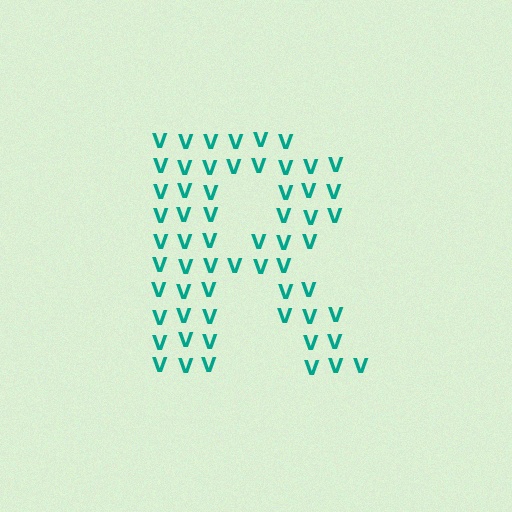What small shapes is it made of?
It is made of small letter V's.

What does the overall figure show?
The overall figure shows the letter R.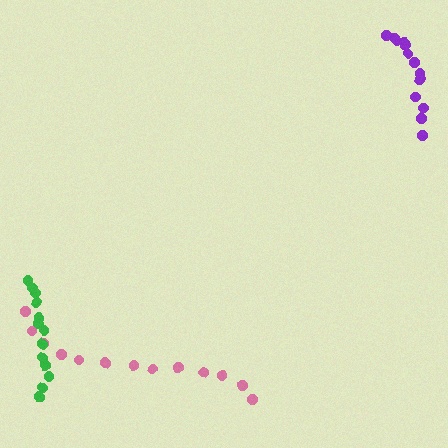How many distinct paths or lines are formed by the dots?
There are 3 distinct paths.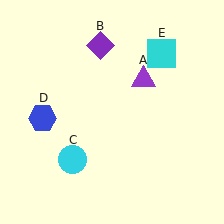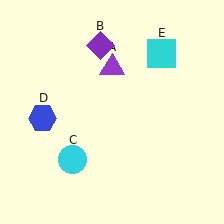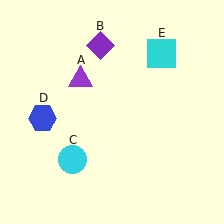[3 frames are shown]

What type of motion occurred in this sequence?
The purple triangle (object A) rotated counterclockwise around the center of the scene.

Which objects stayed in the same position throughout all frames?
Purple diamond (object B) and cyan circle (object C) and blue hexagon (object D) and cyan square (object E) remained stationary.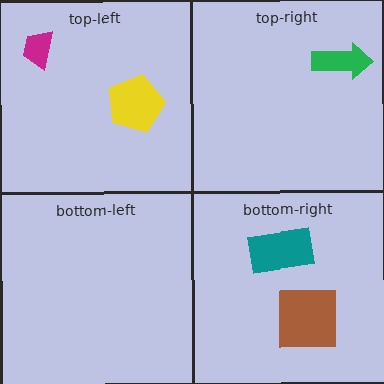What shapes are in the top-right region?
The green arrow.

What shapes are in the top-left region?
The magenta trapezoid, the yellow pentagon.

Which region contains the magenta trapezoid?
The top-left region.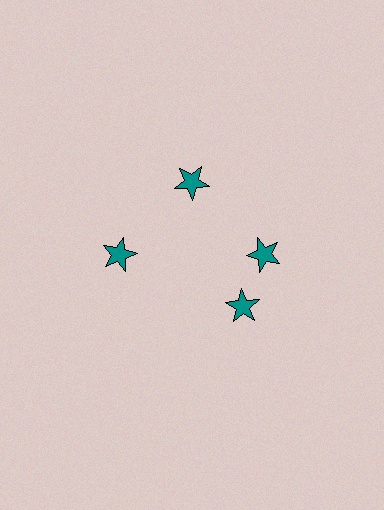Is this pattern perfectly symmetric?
No. The 4 teal stars are arranged in a ring, but one element near the 6 o'clock position is rotated out of alignment along the ring, breaking the 4-fold rotational symmetry.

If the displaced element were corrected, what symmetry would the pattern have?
It would have 4-fold rotational symmetry — the pattern would map onto itself every 90 degrees.